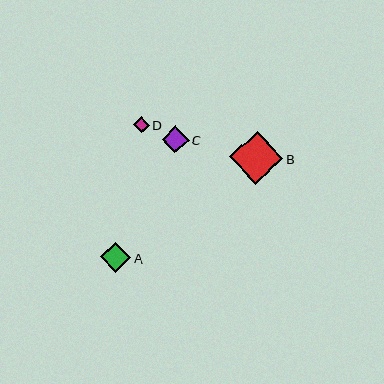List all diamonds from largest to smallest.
From largest to smallest: B, A, C, D.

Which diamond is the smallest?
Diamond D is the smallest with a size of approximately 16 pixels.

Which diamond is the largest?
Diamond B is the largest with a size of approximately 53 pixels.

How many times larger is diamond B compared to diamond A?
Diamond B is approximately 1.8 times the size of diamond A.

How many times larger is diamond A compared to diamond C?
Diamond A is approximately 1.1 times the size of diamond C.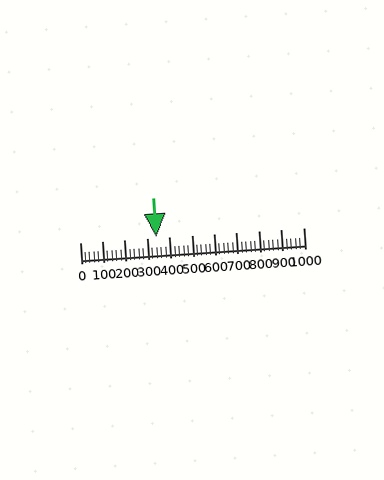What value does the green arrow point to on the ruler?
The green arrow points to approximately 340.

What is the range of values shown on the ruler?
The ruler shows values from 0 to 1000.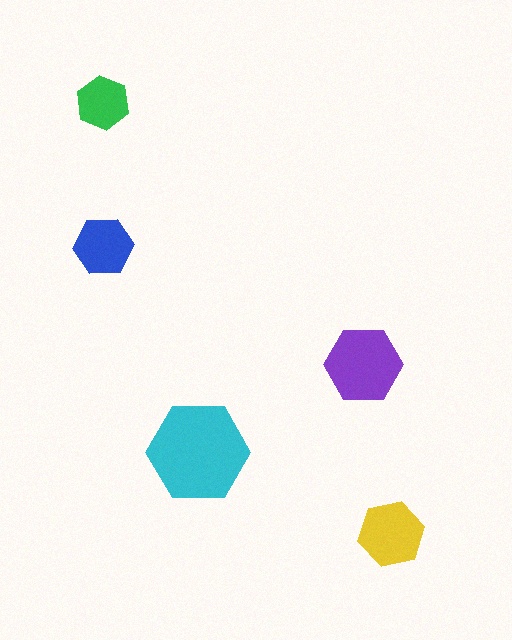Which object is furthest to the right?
The yellow hexagon is rightmost.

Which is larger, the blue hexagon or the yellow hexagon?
The yellow one.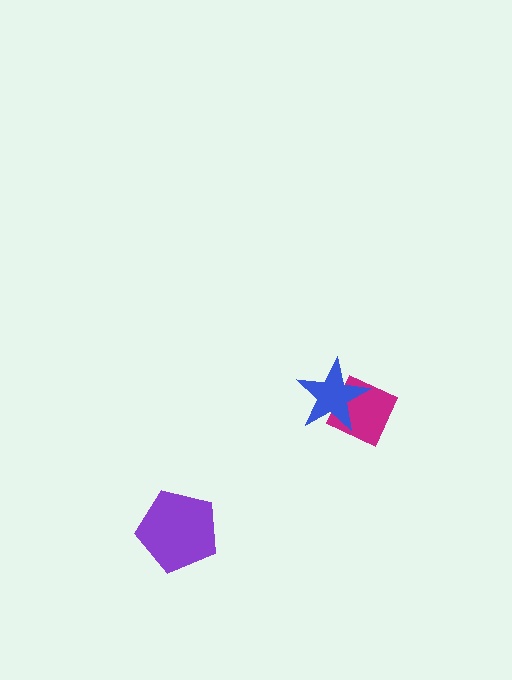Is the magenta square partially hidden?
Yes, it is partially covered by another shape.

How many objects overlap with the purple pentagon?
0 objects overlap with the purple pentagon.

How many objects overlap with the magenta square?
1 object overlaps with the magenta square.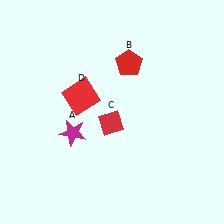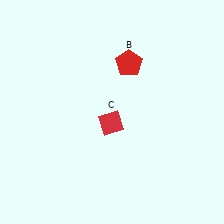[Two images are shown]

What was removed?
The magenta star (A), the red square (D) were removed in Image 2.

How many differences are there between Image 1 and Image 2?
There are 2 differences between the two images.